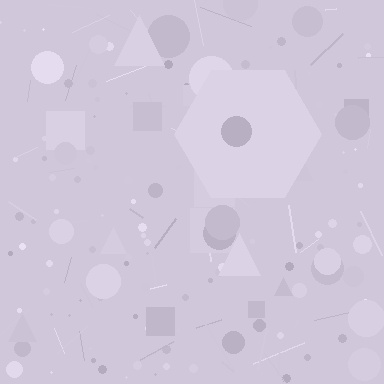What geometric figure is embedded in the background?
A hexagon is embedded in the background.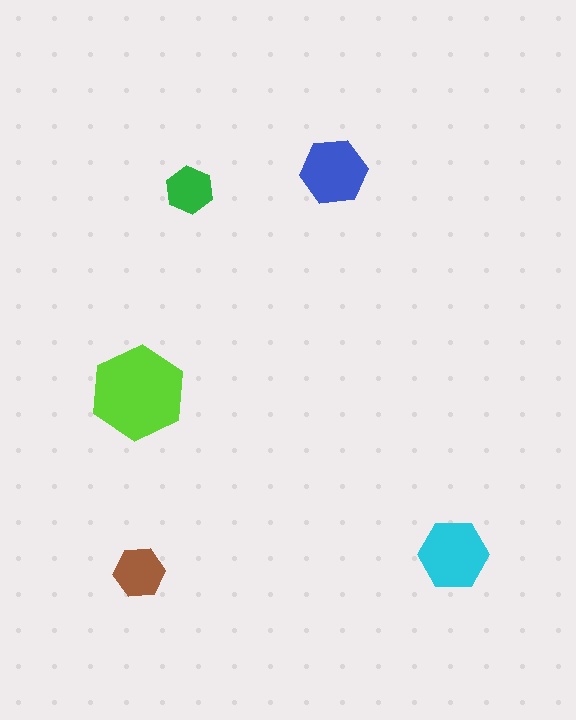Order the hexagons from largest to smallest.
the lime one, the cyan one, the blue one, the brown one, the green one.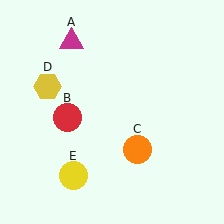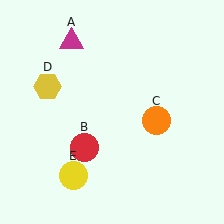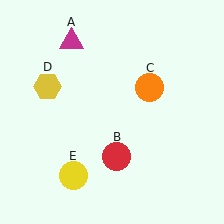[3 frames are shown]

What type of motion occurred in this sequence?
The red circle (object B), orange circle (object C) rotated counterclockwise around the center of the scene.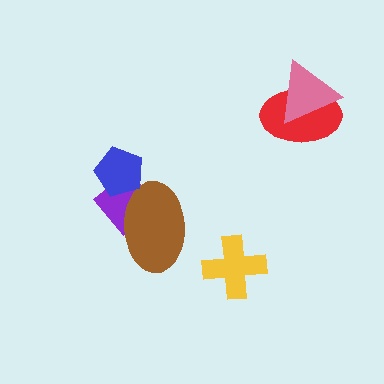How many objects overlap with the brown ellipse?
1 object overlaps with the brown ellipse.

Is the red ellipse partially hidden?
Yes, it is partially covered by another shape.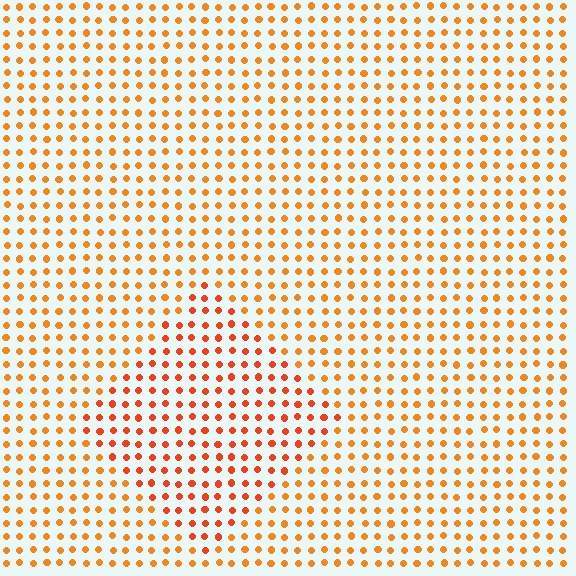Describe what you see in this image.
The image is filled with small orange elements in a uniform arrangement. A diamond-shaped region is visible where the elements are tinted to a slightly different hue, forming a subtle color boundary.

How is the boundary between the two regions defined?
The boundary is defined purely by a slight shift in hue (about 20 degrees). Spacing, size, and orientation are identical on both sides.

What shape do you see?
I see a diamond.